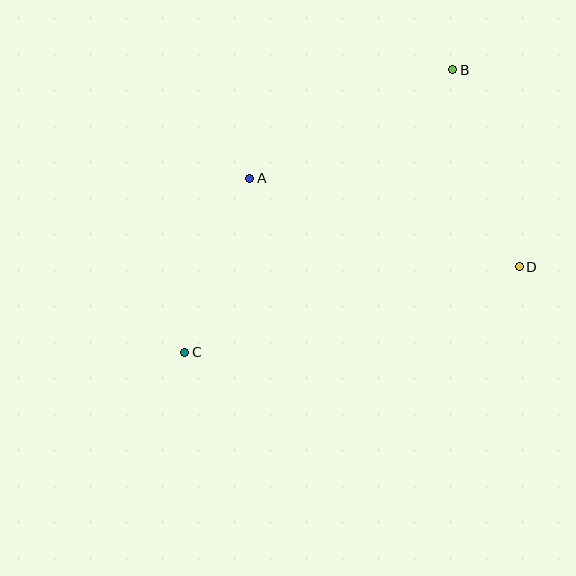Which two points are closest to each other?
Points A and C are closest to each other.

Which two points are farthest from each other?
Points B and C are farthest from each other.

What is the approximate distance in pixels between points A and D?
The distance between A and D is approximately 283 pixels.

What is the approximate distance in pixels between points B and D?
The distance between B and D is approximately 208 pixels.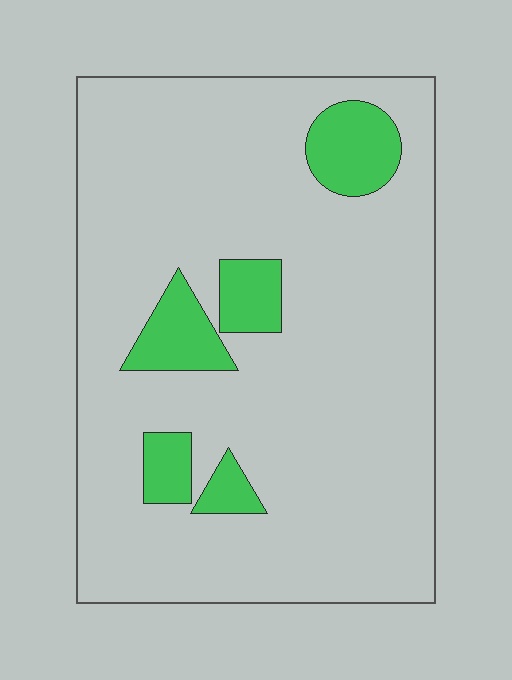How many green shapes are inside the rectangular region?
5.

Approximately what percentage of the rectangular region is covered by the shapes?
Approximately 15%.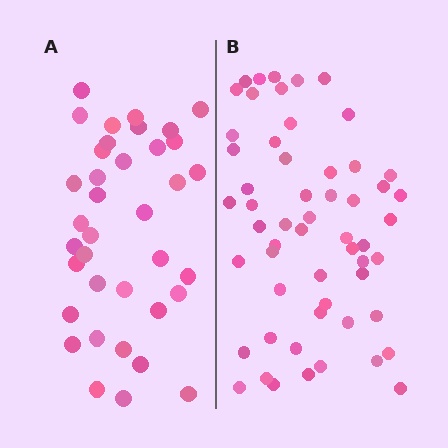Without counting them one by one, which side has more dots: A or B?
Region B (the right region) has more dots.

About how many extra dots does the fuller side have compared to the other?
Region B has approximately 20 more dots than region A.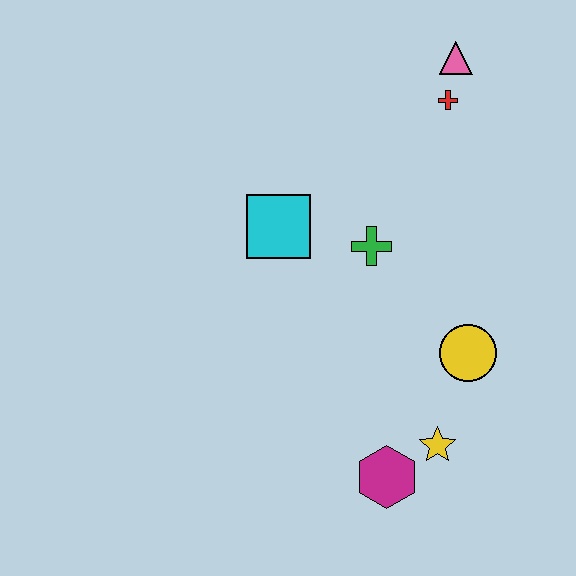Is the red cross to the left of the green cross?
No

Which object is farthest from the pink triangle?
The magenta hexagon is farthest from the pink triangle.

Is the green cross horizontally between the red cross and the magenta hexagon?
No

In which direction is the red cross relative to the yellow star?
The red cross is above the yellow star.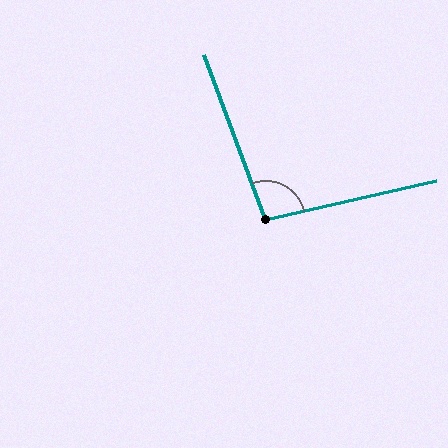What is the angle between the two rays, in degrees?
Approximately 98 degrees.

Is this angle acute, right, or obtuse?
It is obtuse.